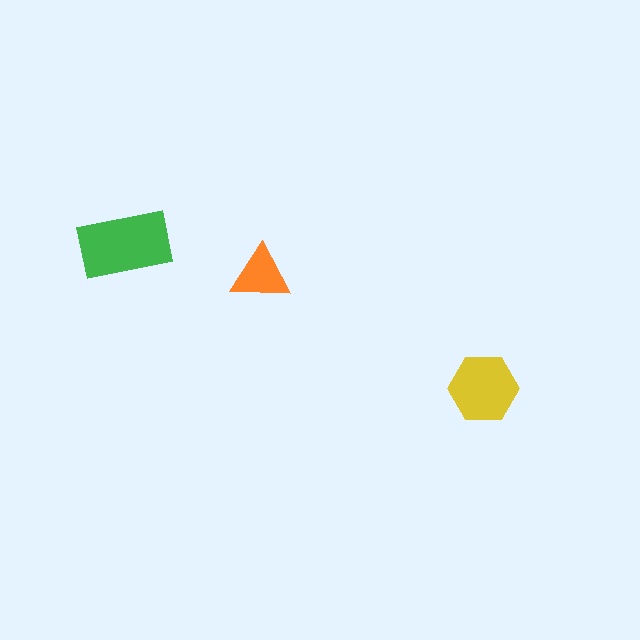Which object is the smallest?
The orange triangle.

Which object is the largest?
The green rectangle.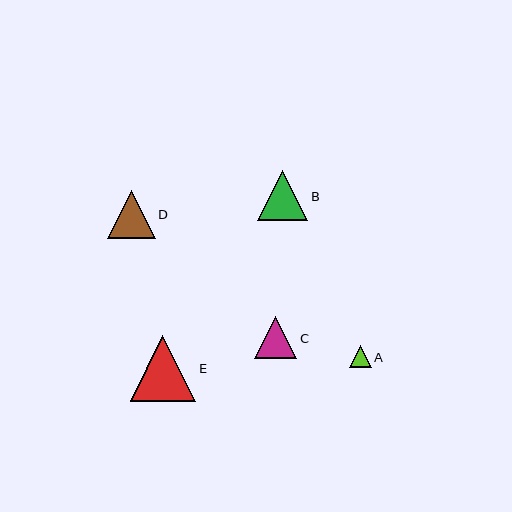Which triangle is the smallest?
Triangle A is the smallest with a size of approximately 22 pixels.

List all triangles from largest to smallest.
From largest to smallest: E, B, D, C, A.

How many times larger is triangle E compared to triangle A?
Triangle E is approximately 3.0 times the size of triangle A.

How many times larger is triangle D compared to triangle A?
Triangle D is approximately 2.2 times the size of triangle A.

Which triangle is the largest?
Triangle E is the largest with a size of approximately 66 pixels.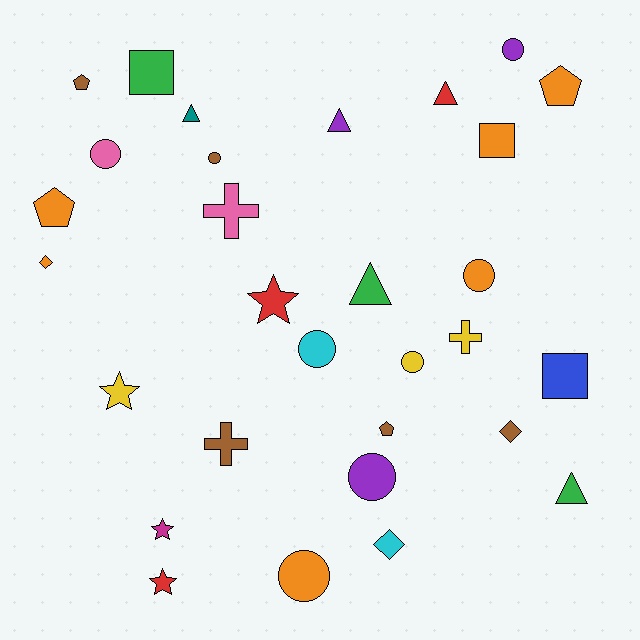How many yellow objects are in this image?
There are 3 yellow objects.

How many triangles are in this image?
There are 5 triangles.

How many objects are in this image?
There are 30 objects.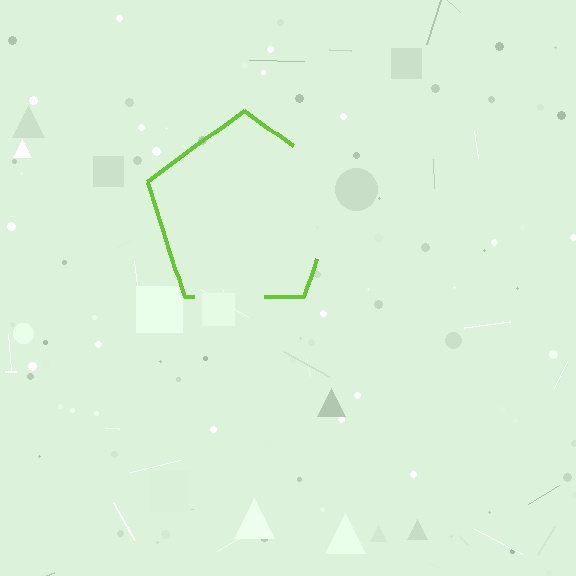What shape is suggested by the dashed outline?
The dashed outline suggests a pentagon.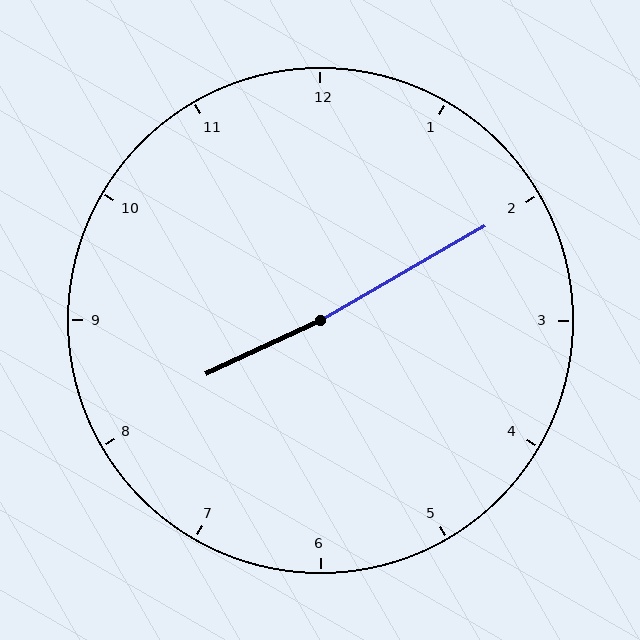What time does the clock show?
8:10.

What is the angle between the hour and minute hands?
Approximately 175 degrees.